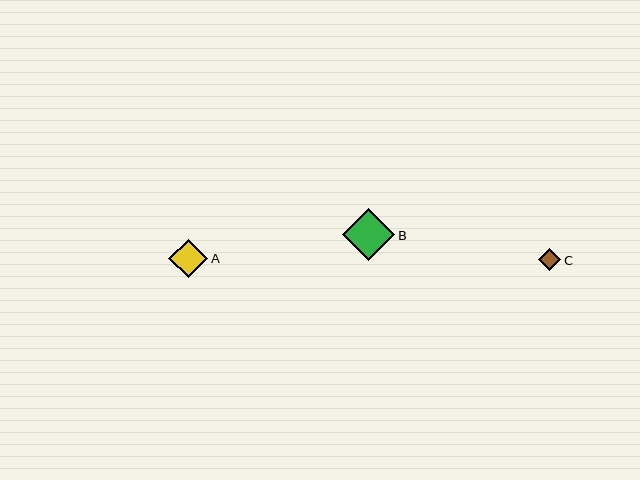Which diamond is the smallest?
Diamond C is the smallest with a size of approximately 22 pixels.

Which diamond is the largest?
Diamond B is the largest with a size of approximately 52 pixels.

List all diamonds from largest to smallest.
From largest to smallest: B, A, C.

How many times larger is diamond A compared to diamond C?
Diamond A is approximately 1.8 times the size of diamond C.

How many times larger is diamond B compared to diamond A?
Diamond B is approximately 1.3 times the size of diamond A.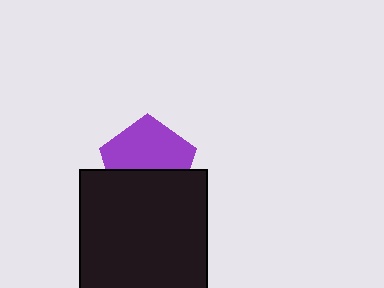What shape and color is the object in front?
The object in front is a black square.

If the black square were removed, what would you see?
You would see the complete purple pentagon.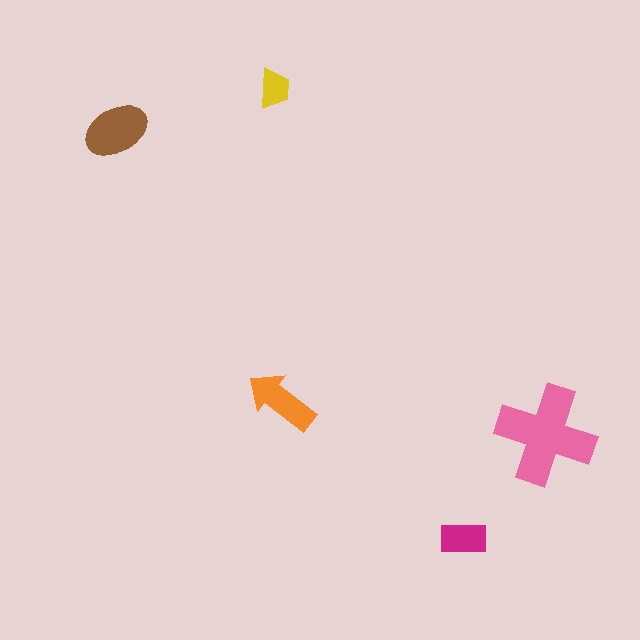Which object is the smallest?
The yellow trapezoid.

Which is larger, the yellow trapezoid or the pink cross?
The pink cross.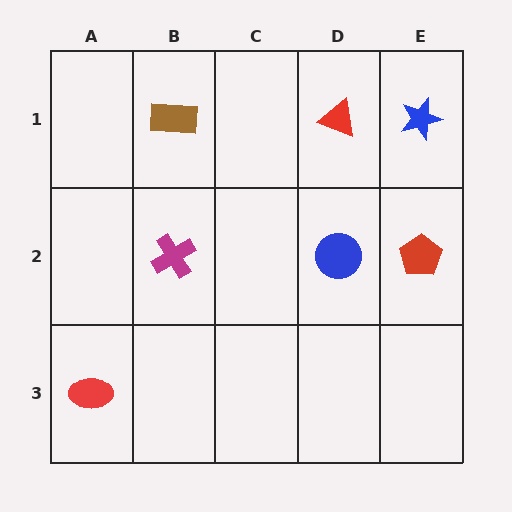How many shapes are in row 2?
3 shapes.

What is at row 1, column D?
A red triangle.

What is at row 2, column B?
A magenta cross.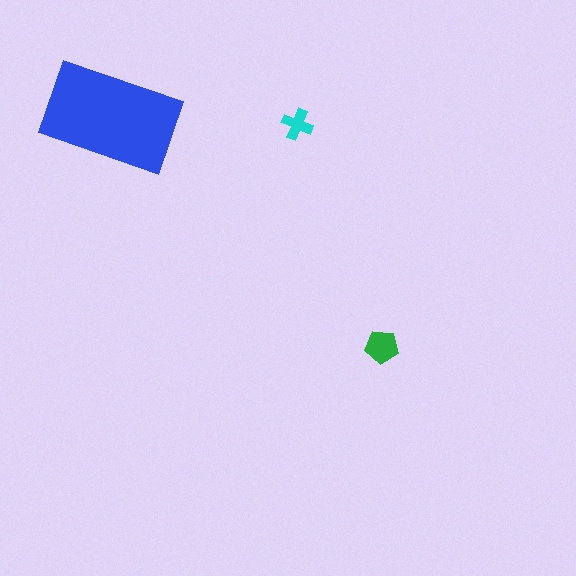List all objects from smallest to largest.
The cyan cross, the green pentagon, the blue rectangle.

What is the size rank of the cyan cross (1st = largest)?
3rd.